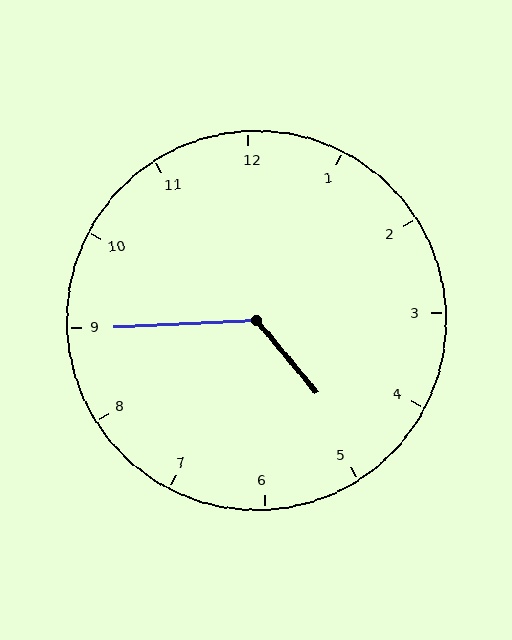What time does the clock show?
4:45.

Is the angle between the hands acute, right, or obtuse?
It is obtuse.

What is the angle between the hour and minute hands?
Approximately 128 degrees.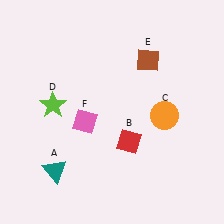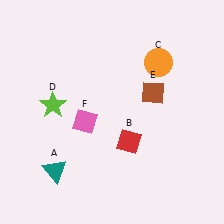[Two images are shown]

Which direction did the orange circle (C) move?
The orange circle (C) moved up.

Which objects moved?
The objects that moved are: the orange circle (C), the brown diamond (E).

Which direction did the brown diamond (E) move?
The brown diamond (E) moved down.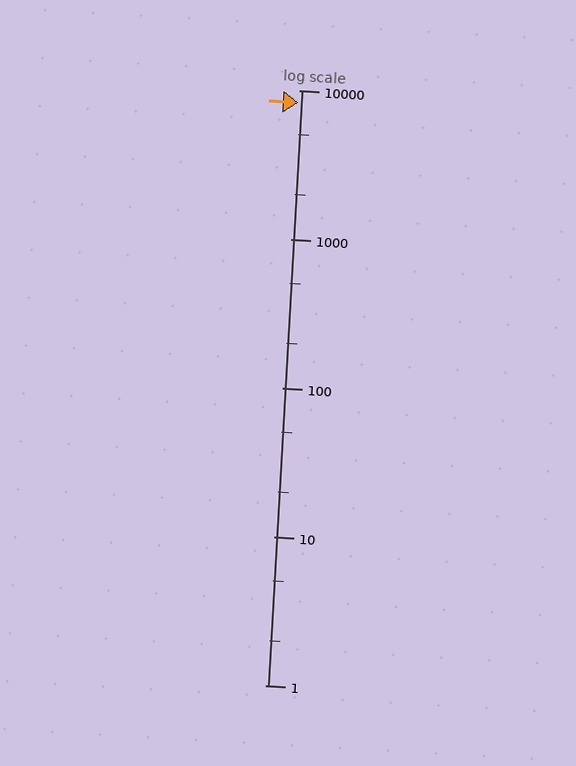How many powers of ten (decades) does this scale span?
The scale spans 4 decades, from 1 to 10000.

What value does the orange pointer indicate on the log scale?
The pointer indicates approximately 8200.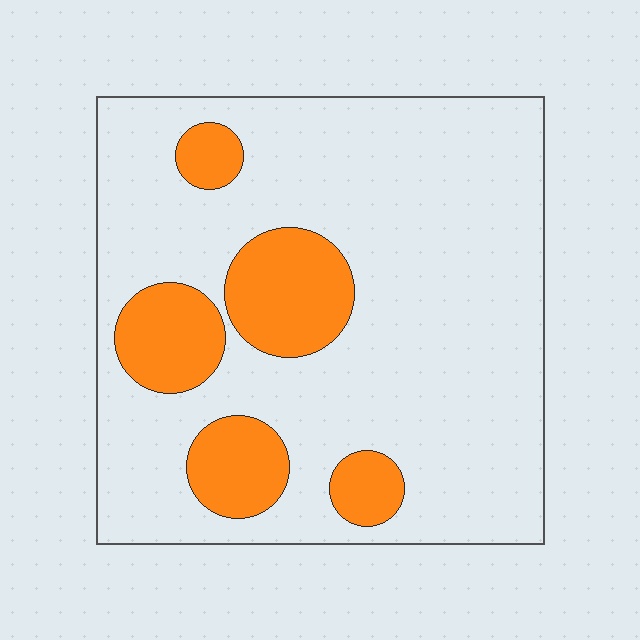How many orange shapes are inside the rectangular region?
5.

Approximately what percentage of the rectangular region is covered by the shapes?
Approximately 20%.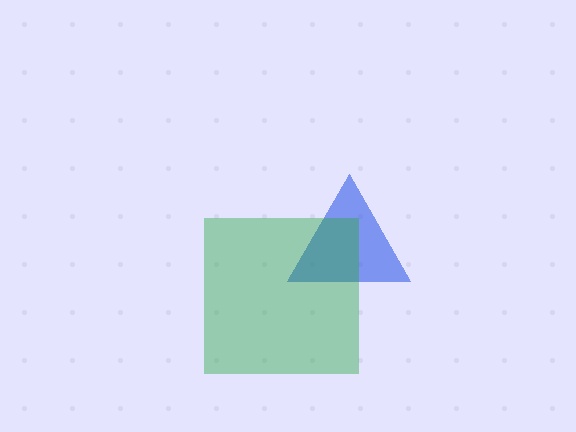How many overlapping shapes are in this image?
There are 2 overlapping shapes in the image.